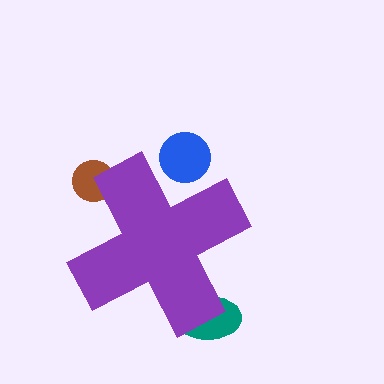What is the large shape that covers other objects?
A purple cross.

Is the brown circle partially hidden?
Yes, the brown circle is partially hidden behind the purple cross.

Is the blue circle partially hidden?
Yes, the blue circle is partially hidden behind the purple cross.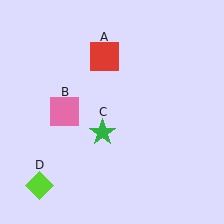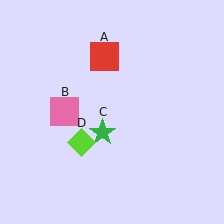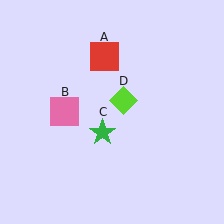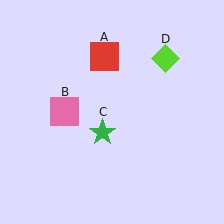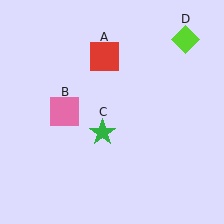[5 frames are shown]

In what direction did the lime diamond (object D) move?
The lime diamond (object D) moved up and to the right.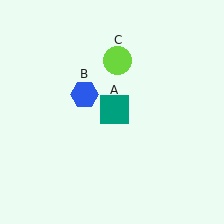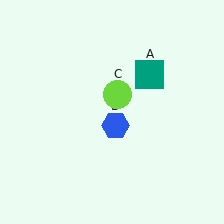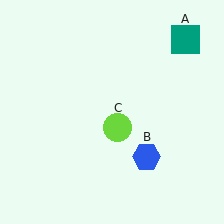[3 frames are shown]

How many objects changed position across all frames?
3 objects changed position: teal square (object A), blue hexagon (object B), lime circle (object C).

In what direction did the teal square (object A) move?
The teal square (object A) moved up and to the right.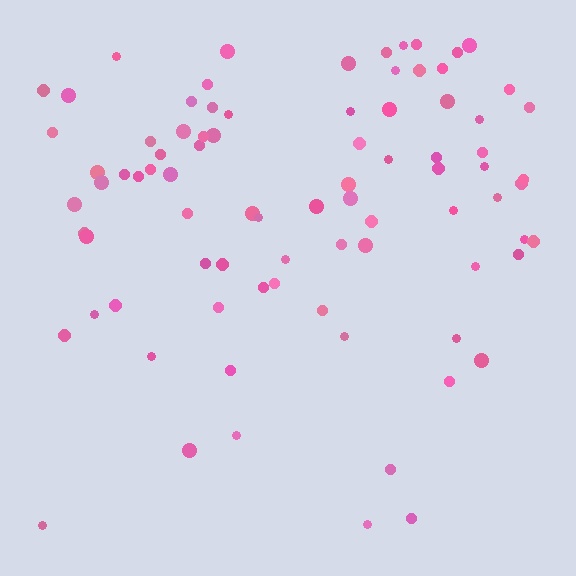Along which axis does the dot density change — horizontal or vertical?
Vertical.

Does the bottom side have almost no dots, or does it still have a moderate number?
Still a moderate number, just noticeably fewer than the top.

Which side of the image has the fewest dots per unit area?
The bottom.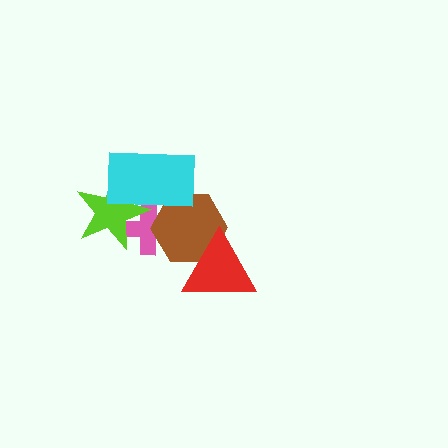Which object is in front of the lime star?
The cyan rectangle is in front of the lime star.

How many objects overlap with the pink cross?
3 objects overlap with the pink cross.